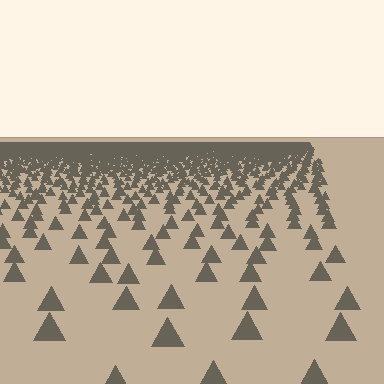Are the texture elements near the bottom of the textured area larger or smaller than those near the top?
Larger. Near the bottom, elements are closer to the viewer and appear at a bigger on-screen size.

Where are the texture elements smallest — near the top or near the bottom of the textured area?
Near the top.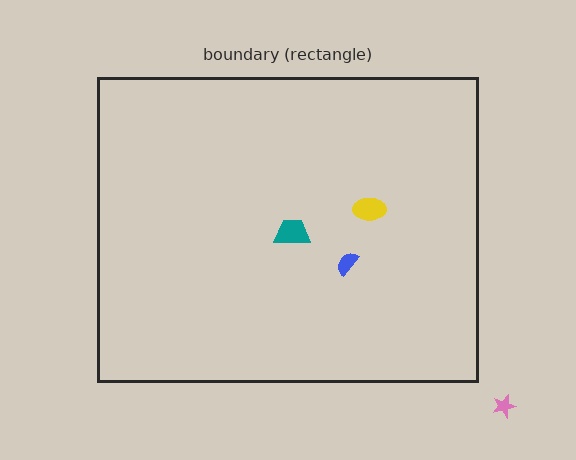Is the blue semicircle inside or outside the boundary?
Inside.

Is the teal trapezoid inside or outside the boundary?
Inside.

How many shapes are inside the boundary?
3 inside, 1 outside.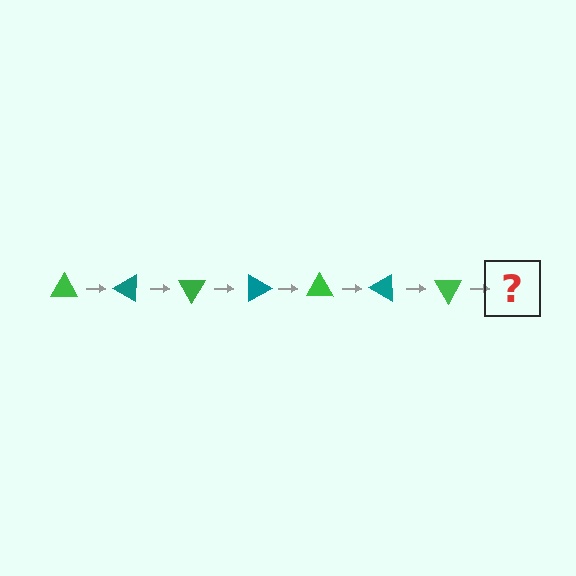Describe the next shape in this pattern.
It should be a teal triangle, rotated 210 degrees from the start.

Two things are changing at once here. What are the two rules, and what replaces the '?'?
The two rules are that it rotates 30 degrees each step and the color cycles through green and teal. The '?' should be a teal triangle, rotated 210 degrees from the start.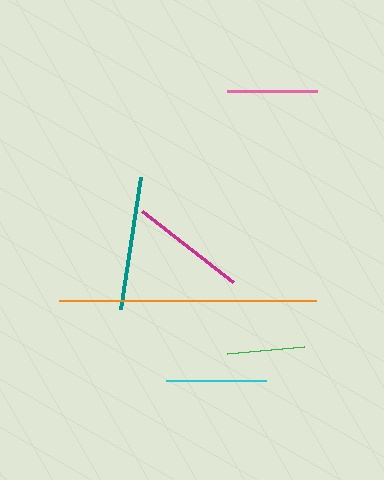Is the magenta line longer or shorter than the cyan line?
The magenta line is longer than the cyan line.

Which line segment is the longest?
The orange line is the longest at approximately 257 pixels.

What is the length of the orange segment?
The orange segment is approximately 257 pixels long.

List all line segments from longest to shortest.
From longest to shortest: orange, teal, magenta, cyan, pink, green.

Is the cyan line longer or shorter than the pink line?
The cyan line is longer than the pink line.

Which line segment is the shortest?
The green line is the shortest at approximately 78 pixels.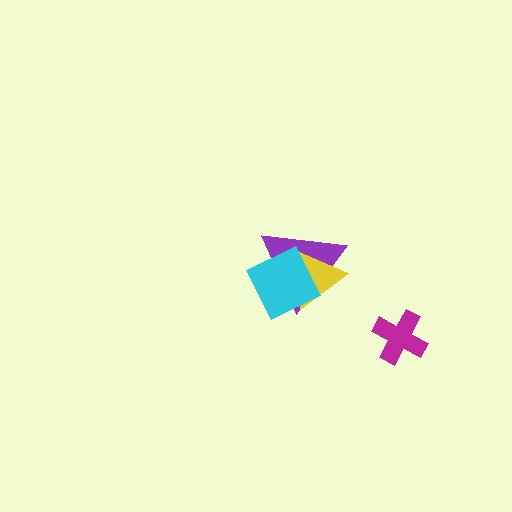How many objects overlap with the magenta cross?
0 objects overlap with the magenta cross.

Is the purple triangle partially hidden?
Yes, it is partially covered by another shape.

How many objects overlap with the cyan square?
2 objects overlap with the cyan square.